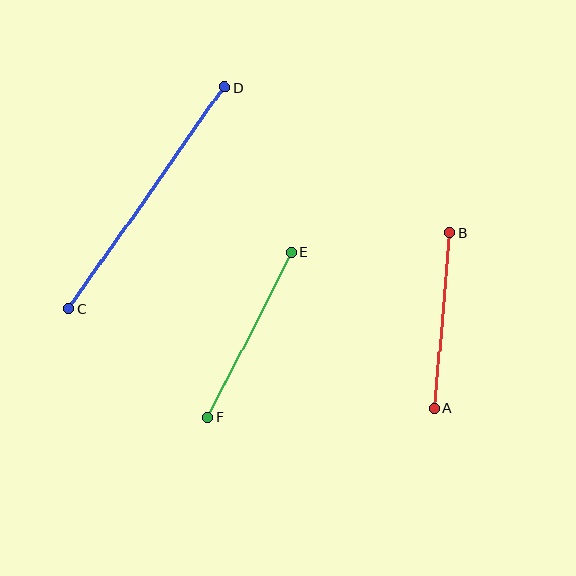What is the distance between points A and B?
The distance is approximately 176 pixels.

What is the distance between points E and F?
The distance is approximately 186 pixels.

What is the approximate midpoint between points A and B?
The midpoint is at approximately (442, 321) pixels.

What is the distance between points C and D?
The distance is approximately 271 pixels.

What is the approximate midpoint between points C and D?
The midpoint is at approximately (146, 198) pixels.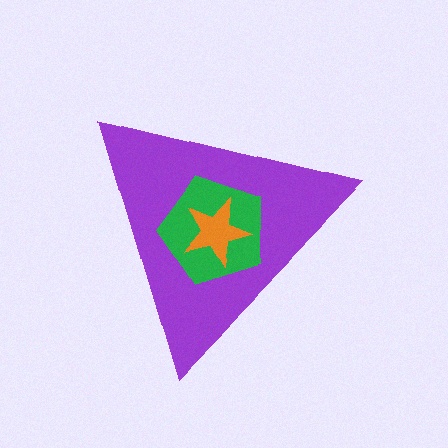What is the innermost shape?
The orange star.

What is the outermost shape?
The purple triangle.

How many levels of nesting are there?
3.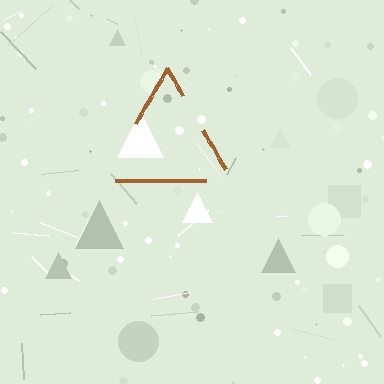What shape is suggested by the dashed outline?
The dashed outline suggests a triangle.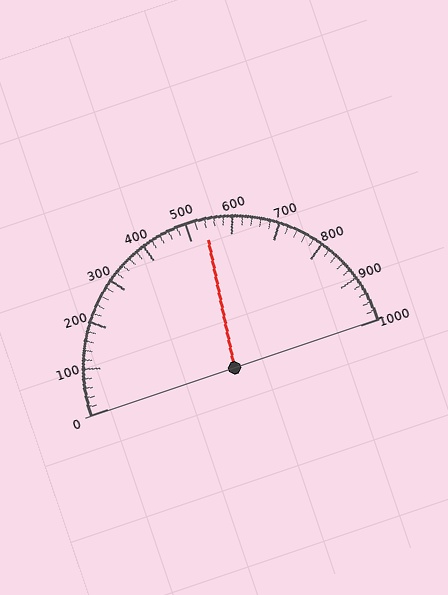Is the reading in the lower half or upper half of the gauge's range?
The reading is in the upper half of the range (0 to 1000).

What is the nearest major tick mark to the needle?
The nearest major tick mark is 500.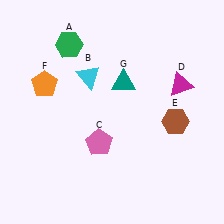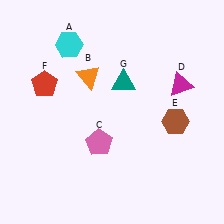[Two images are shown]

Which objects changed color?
A changed from green to cyan. B changed from cyan to orange. F changed from orange to red.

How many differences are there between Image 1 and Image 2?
There are 3 differences between the two images.